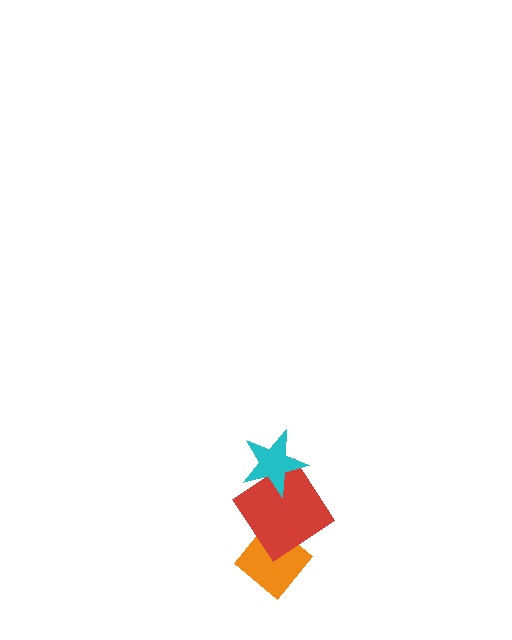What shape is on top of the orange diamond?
The red diamond is on top of the orange diamond.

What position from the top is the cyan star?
The cyan star is 1st from the top.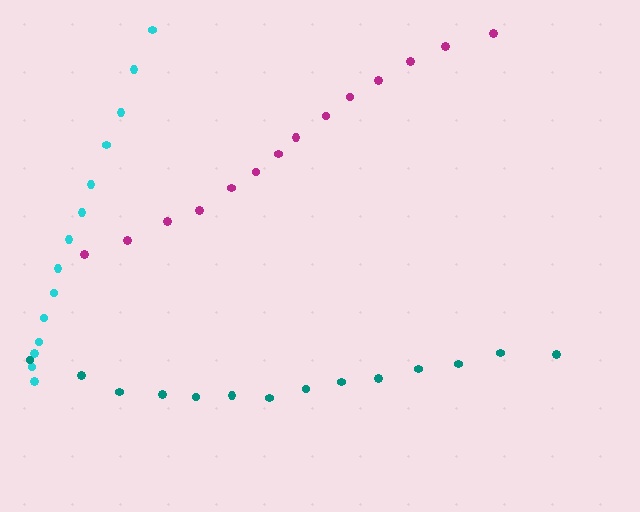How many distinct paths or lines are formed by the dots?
There are 3 distinct paths.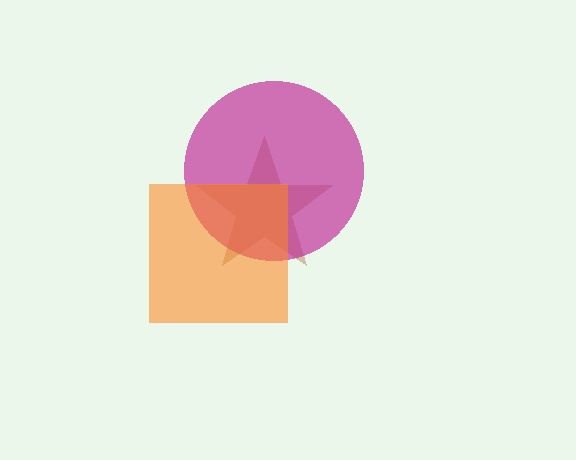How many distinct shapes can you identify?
There are 3 distinct shapes: a brown star, a magenta circle, an orange square.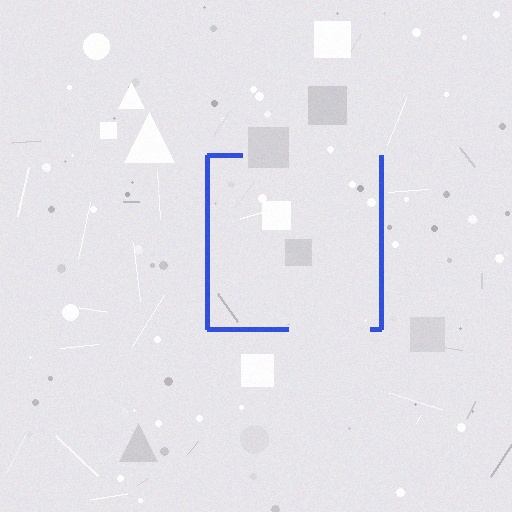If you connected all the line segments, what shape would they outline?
They would outline a square.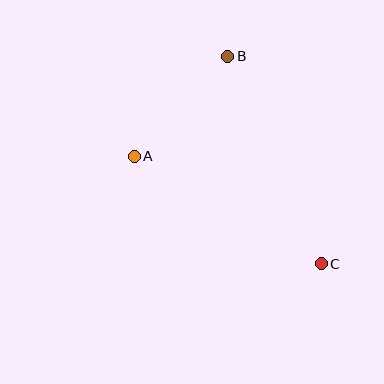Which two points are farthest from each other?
Points B and C are farthest from each other.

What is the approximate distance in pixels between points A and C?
The distance between A and C is approximately 216 pixels.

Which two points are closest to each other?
Points A and B are closest to each other.